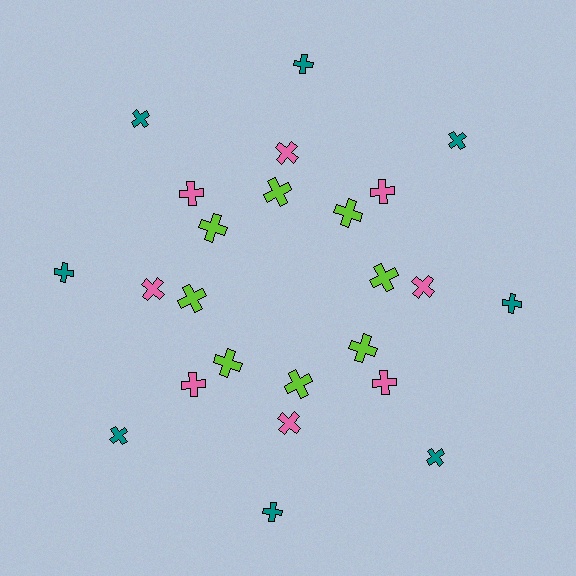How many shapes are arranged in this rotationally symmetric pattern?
There are 24 shapes, arranged in 8 groups of 3.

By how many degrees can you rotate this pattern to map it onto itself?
The pattern maps onto itself every 45 degrees of rotation.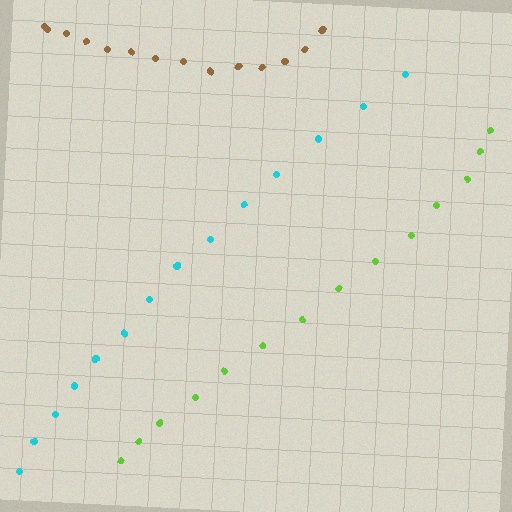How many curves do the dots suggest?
There are 3 distinct paths.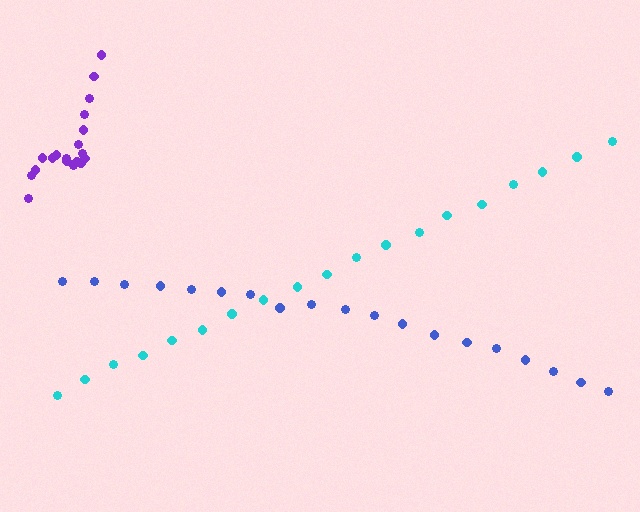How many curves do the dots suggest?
There are 3 distinct paths.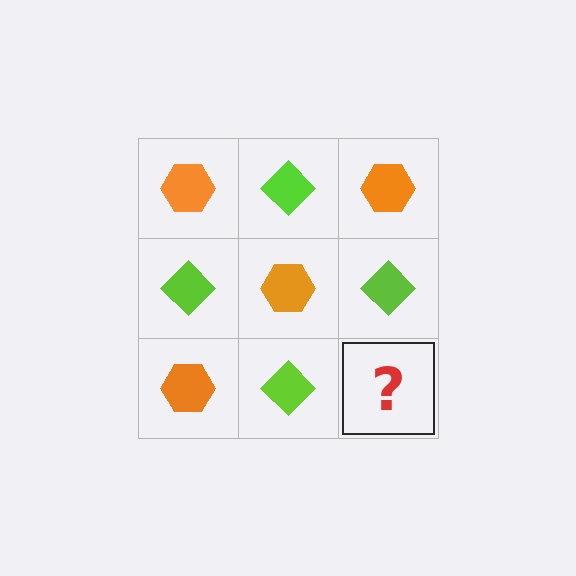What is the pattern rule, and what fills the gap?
The rule is that it alternates orange hexagon and lime diamond in a checkerboard pattern. The gap should be filled with an orange hexagon.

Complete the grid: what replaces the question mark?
The question mark should be replaced with an orange hexagon.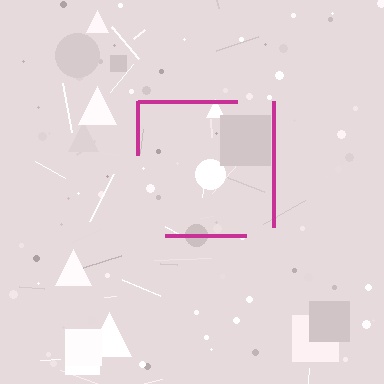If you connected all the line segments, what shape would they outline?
They would outline a square.